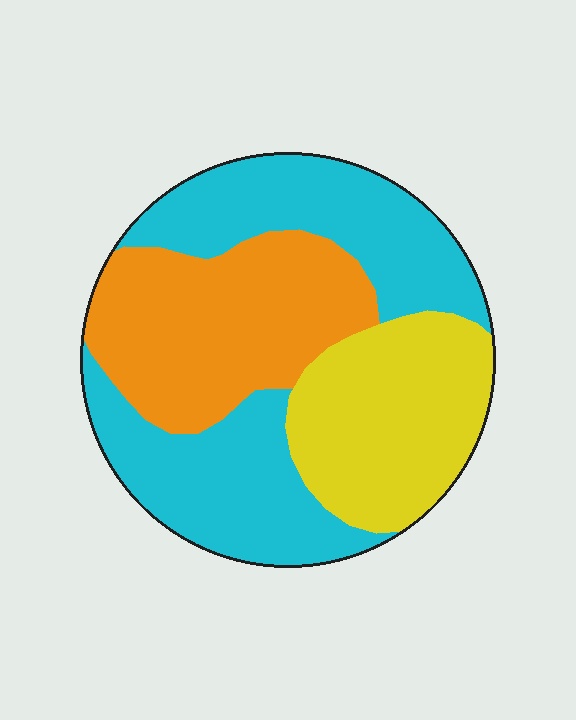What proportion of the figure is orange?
Orange covers 30% of the figure.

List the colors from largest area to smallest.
From largest to smallest: cyan, orange, yellow.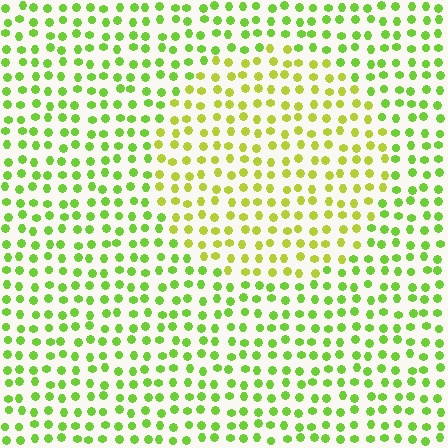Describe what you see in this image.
The image is filled with small lime elements in a uniform arrangement. A circle-shaped region is visible where the elements are tinted to a slightly different hue, forming a subtle color boundary.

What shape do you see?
I see a circle.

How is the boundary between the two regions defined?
The boundary is defined purely by a slight shift in hue (about 27 degrees). Spacing, size, and orientation are identical on both sides.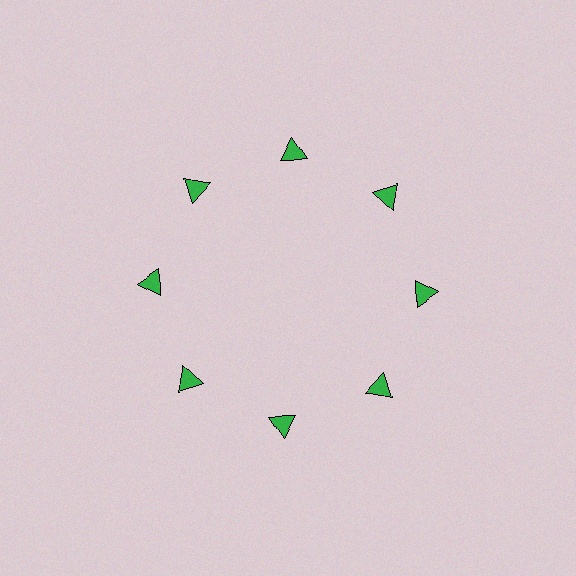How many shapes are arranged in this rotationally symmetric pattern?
There are 8 shapes, arranged in 8 groups of 1.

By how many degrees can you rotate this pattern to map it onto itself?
The pattern maps onto itself every 45 degrees of rotation.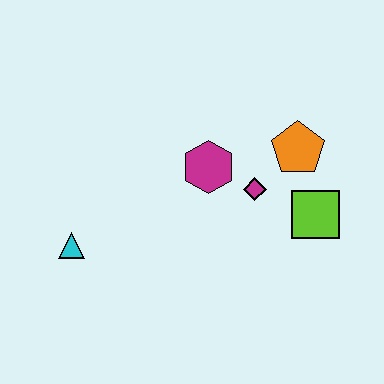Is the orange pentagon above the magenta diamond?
Yes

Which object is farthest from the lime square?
The cyan triangle is farthest from the lime square.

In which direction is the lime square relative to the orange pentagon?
The lime square is below the orange pentagon.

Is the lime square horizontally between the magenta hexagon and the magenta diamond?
No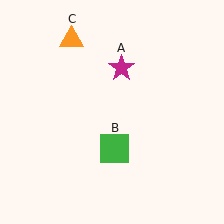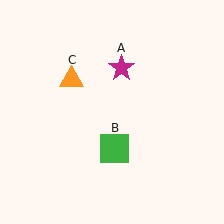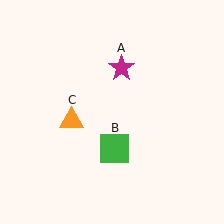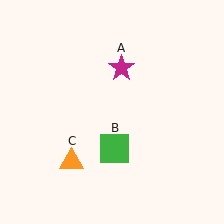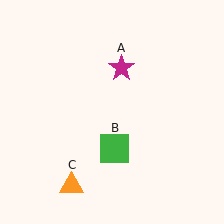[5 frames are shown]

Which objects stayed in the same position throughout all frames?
Magenta star (object A) and green square (object B) remained stationary.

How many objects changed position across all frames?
1 object changed position: orange triangle (object C).